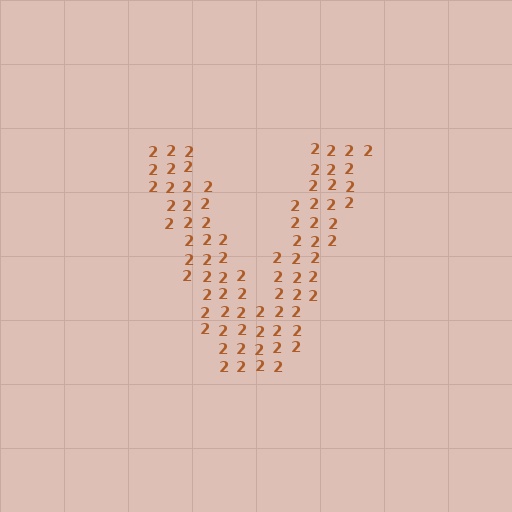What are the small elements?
The small elements are digit 2's.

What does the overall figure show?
The overall figure shows the letter V.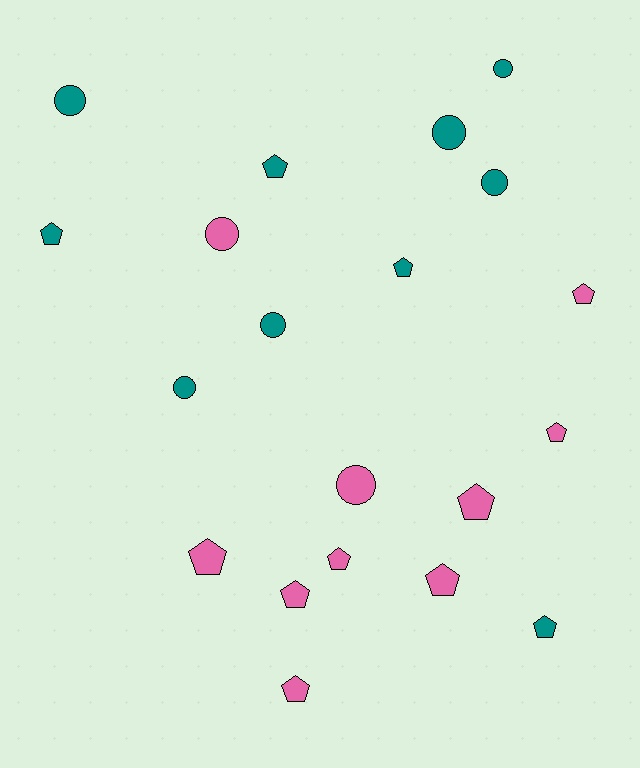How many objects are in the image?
There are 20 objects.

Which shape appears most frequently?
Pentagon, with 12 objects.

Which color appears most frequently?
Pink, with 10 objects.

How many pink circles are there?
There are 2 pink circles.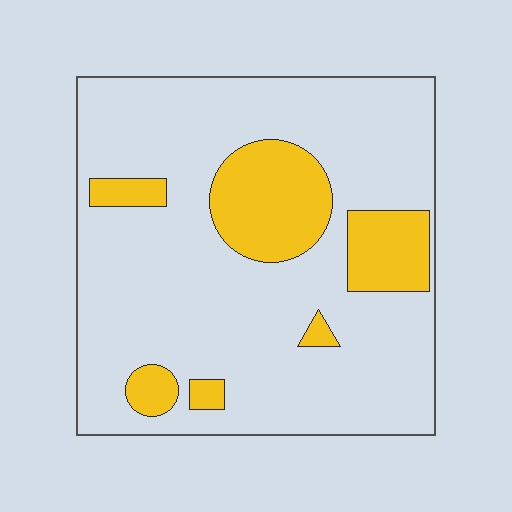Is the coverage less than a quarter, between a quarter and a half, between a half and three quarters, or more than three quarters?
Less than a quarter.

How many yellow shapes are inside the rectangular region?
6.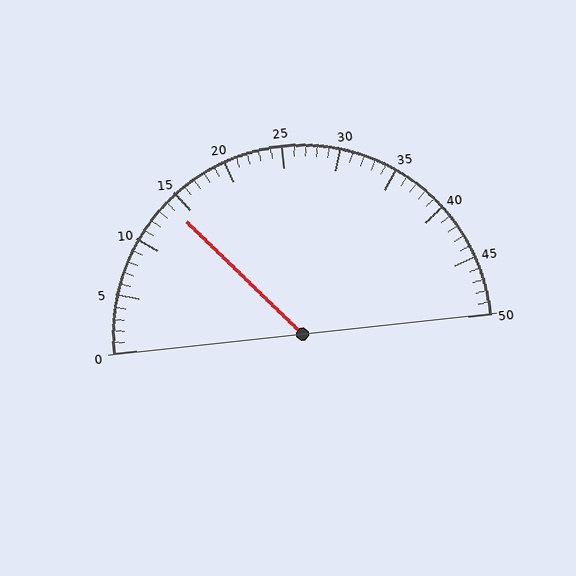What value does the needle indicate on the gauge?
The needle indicates approximately 14.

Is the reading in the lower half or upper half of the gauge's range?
The reading is in the lower half of the range (0 to 50).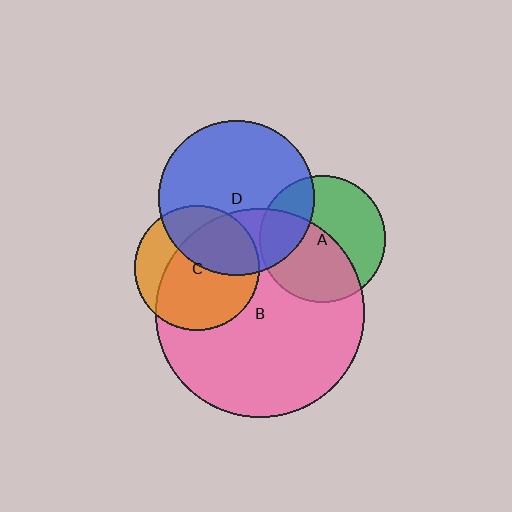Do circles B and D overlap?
Yes.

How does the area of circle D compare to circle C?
Approximately 1.6 times.